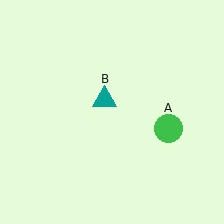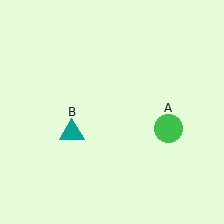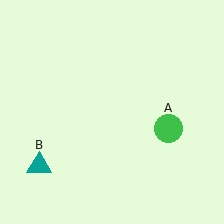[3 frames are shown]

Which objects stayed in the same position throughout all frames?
Green circle (object A) remained stationary.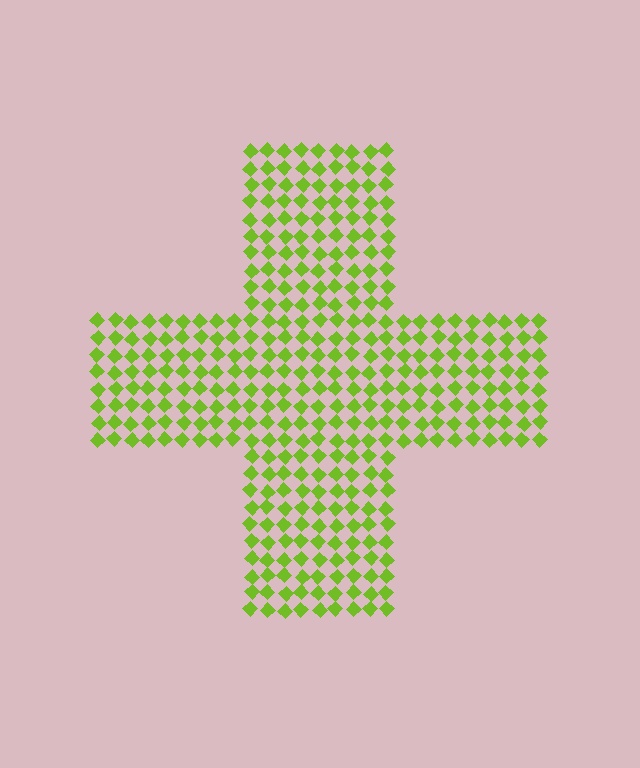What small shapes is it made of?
It is made of small diamonds.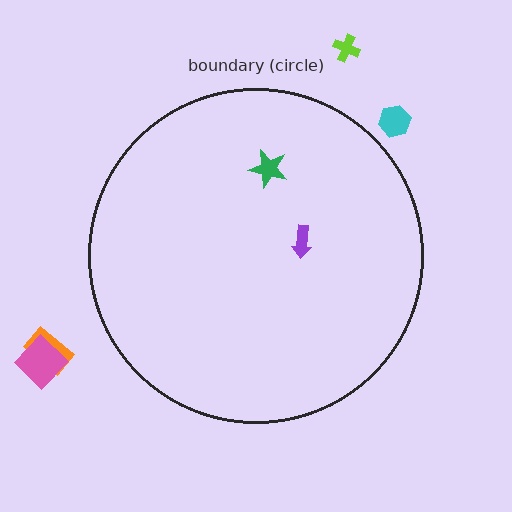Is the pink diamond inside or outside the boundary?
Outside.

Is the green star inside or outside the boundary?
Inside.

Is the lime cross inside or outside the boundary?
Outside.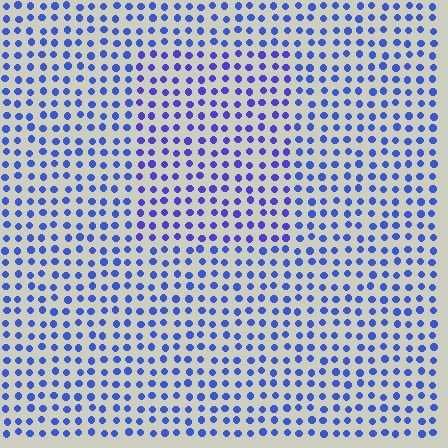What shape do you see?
I see a rectangle.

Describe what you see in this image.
The image is filled with small blue elements in a uniform arrangement. A rectangle-shaped region is visible where the elements are tinted to a slightly different hue, forming a subtle color boundary.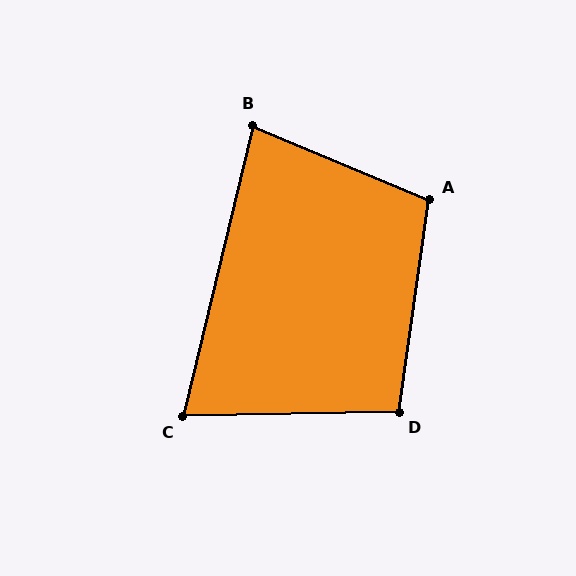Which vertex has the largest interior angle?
A, at approximately 105 degrees.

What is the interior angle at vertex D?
Approximately 99 degrees (obtuse).